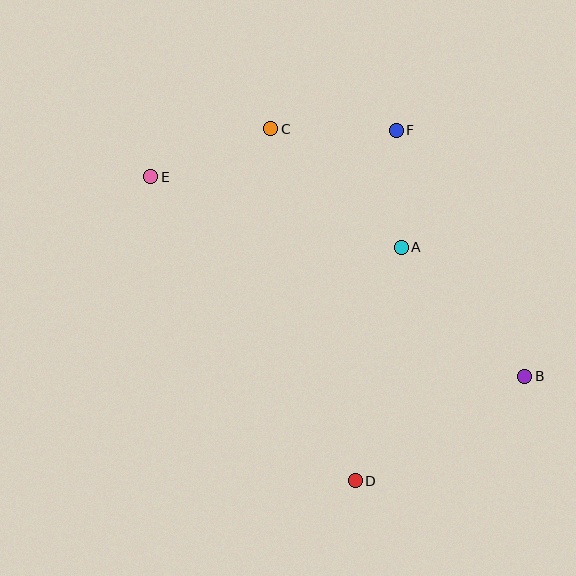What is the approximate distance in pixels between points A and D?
The distance between A and D is approximately 238 pixels.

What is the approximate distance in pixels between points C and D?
The distance between C and D is approximately 362 pixels.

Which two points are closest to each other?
Points A and F are closest to each other.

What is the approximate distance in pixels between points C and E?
The distance between C and E is approximately 129 pixels.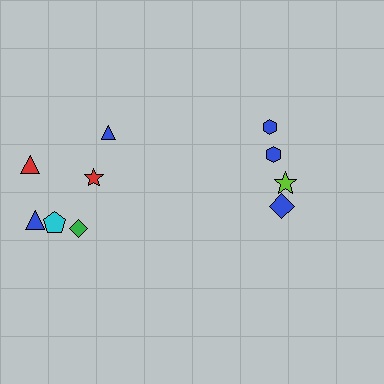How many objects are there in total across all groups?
There are 10 objects.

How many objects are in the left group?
There are 6 objects.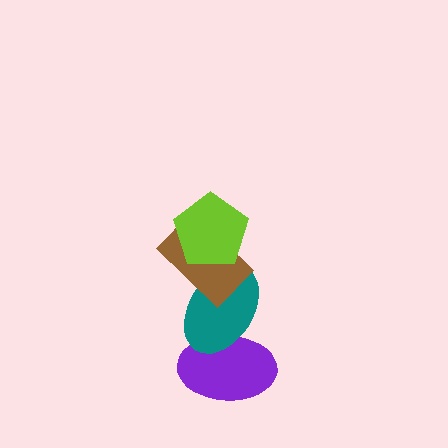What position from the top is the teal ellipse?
The teal ellipse is 3rd from the top.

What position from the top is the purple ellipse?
The purple ellipse is 4th from the top.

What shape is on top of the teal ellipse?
The brown rectangle is on top of the teal ellipse.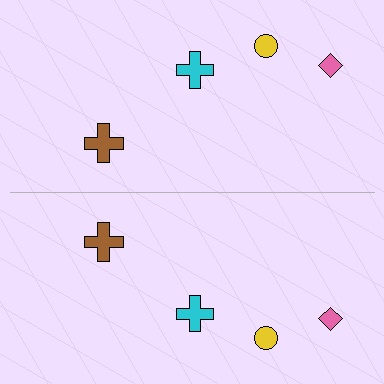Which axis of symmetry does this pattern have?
The pattern has a horizontal axis of symmetry running through the center of the image.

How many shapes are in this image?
There are 8 shapes in this image.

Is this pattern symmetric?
Yes, this pattern has bilateral (reflection) symmetry.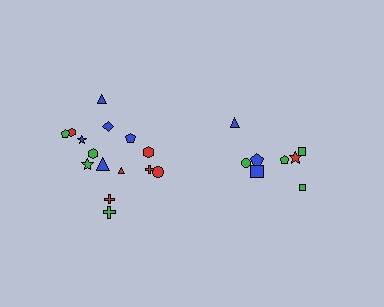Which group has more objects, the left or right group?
The left group.